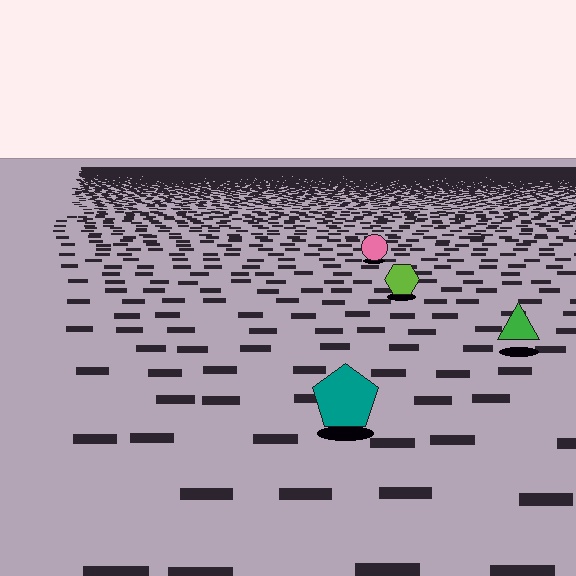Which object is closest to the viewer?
The teal pentagon is closest. The texture marks near it are larger and more spread out.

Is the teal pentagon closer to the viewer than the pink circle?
Yes. The teal pentagon is closer — you can tell from the texture gradient: the ground texture is coarser near it.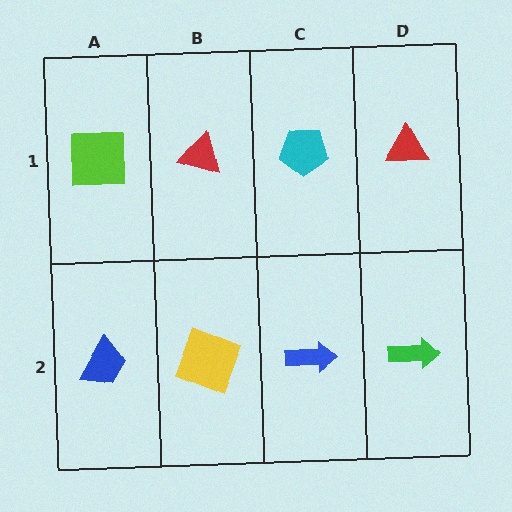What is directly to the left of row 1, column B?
A lime square.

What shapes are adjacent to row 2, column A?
A lime square (row 1, column A), a yellow square (row 2, column B).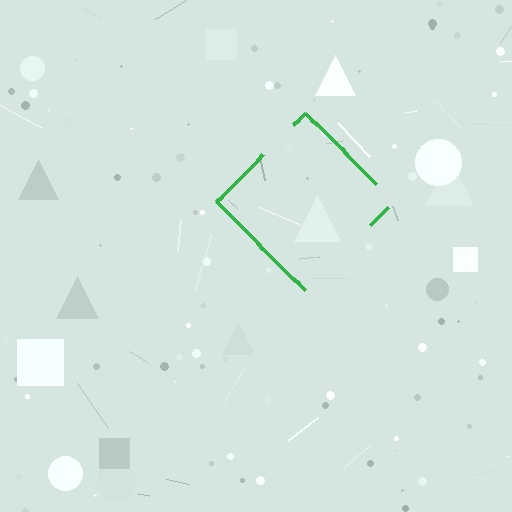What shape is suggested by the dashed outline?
The dashed outline suggests a diamond.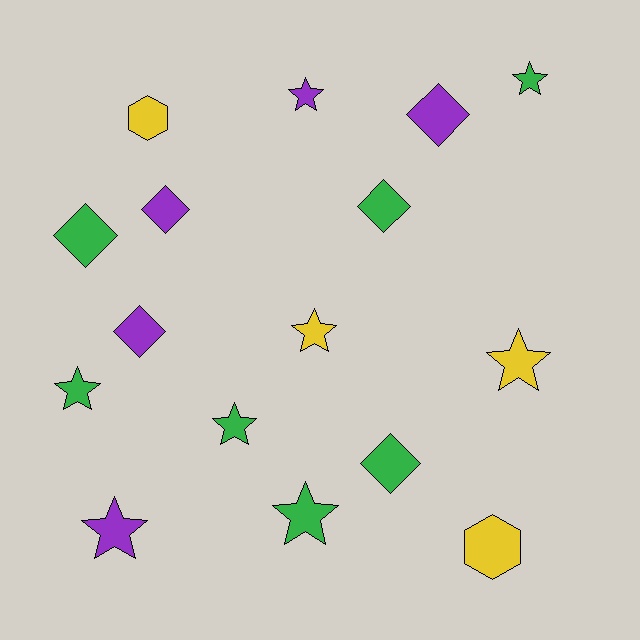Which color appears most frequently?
Green, with 7 objects.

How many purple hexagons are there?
There are no purple hexagons.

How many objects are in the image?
There are 16 objects.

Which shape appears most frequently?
Star, with 8 objects.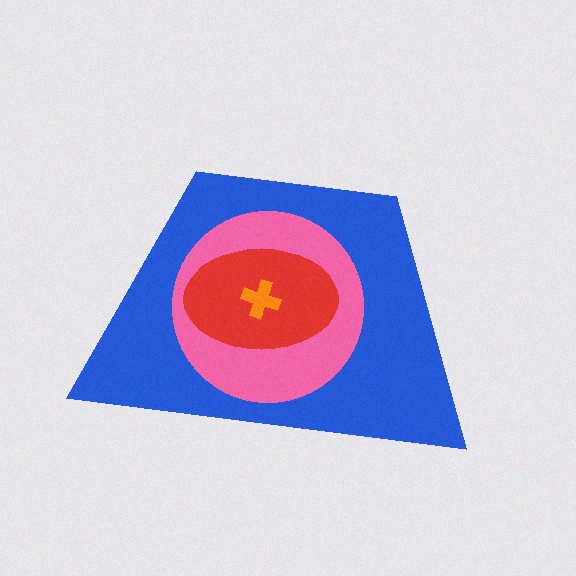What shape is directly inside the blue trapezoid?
The pink circle.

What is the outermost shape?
The blue trapezoid.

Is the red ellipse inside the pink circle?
Yes.